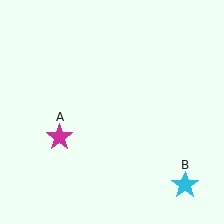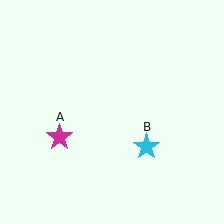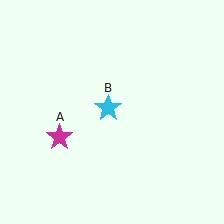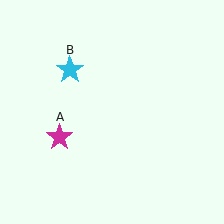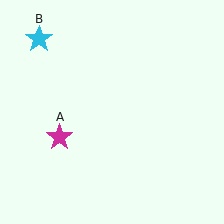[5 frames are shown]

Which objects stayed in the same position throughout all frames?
Magenta star (object A) remained stationary.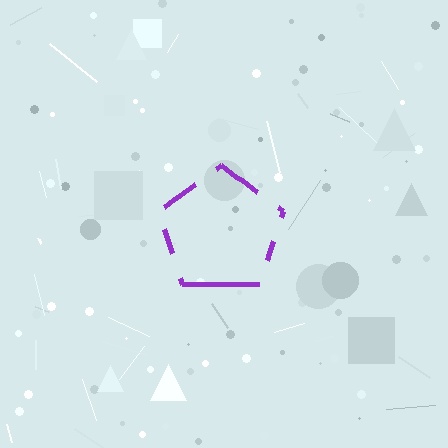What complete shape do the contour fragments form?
The contour fragments form a pentagon.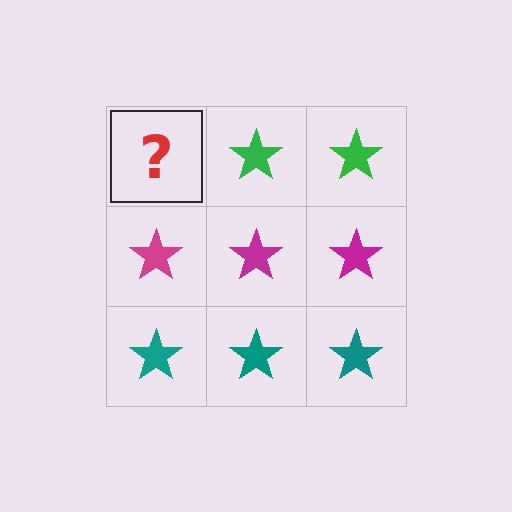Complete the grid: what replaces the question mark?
The question mark should be replaced with a green star.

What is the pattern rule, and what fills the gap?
The rule is that each row has a consistent color. The gap should be filled with a green star.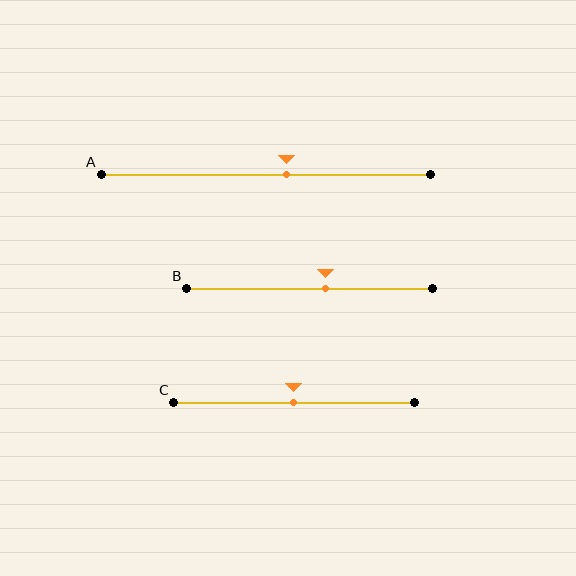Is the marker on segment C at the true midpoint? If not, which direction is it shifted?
Yes, the marker on segment C is at the true midpoint.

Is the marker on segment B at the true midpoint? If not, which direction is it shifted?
No, the marker on segment B is shifted to the right by about 7% of the segment length.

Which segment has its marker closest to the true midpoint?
Segment C has its marker closest to the true midpoint.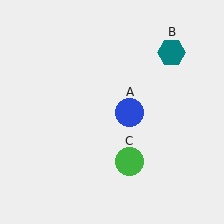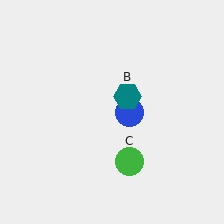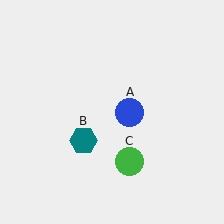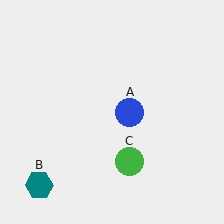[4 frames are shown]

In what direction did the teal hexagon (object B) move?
The teal hexagon (object B) moved down and to the left.